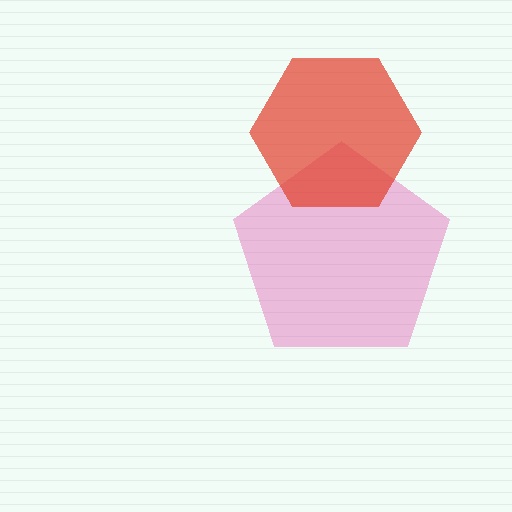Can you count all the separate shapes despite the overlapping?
Yes, there are 2 separate shapes.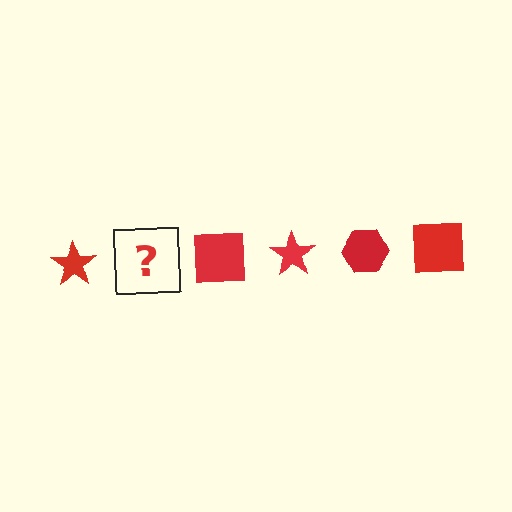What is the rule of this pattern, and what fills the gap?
The rule is that the pattern cycles through star, hexagon, square shapes in red. The gap should be filled with a red hexagon.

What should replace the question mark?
The question mark should be replaced with a red hexagon.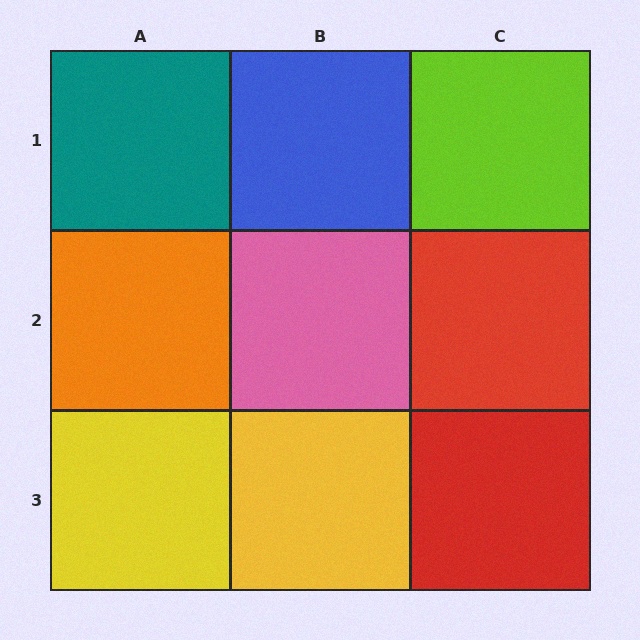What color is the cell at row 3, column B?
Yellow.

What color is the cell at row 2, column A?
Orange.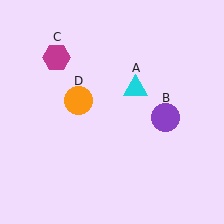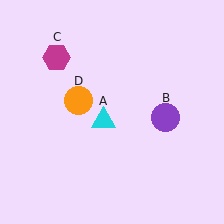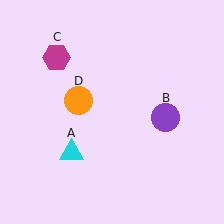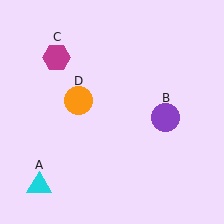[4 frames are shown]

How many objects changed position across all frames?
1 object changed position: cyan triangle (object A).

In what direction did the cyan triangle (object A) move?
The cyan triangle (object A) moved down and to the left.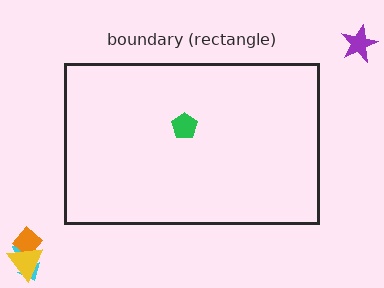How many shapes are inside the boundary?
1 inside, 4 outside.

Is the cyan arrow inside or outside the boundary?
Outside.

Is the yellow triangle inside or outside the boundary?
Outside.